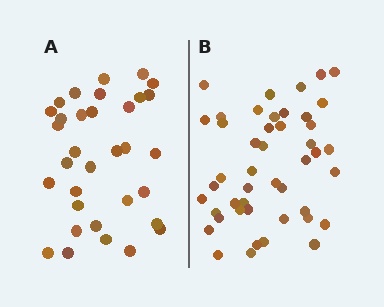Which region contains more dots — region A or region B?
Region B (the right region) has more dots.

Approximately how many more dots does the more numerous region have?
Region B has approximately 15 more dots than region A.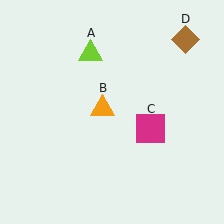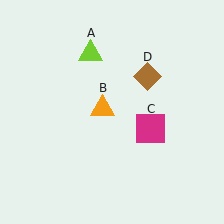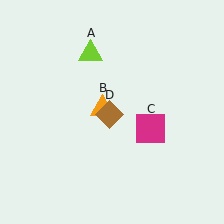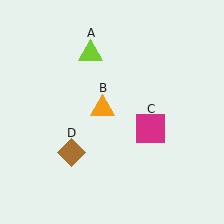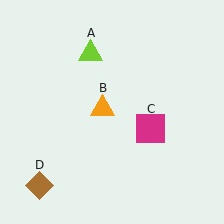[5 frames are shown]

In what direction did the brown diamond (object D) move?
The brown diamond (object D) moved down and to the left.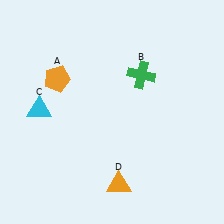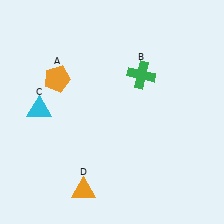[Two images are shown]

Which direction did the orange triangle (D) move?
The orange triangle (D) moved left.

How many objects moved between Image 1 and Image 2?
1 object moved between the two images.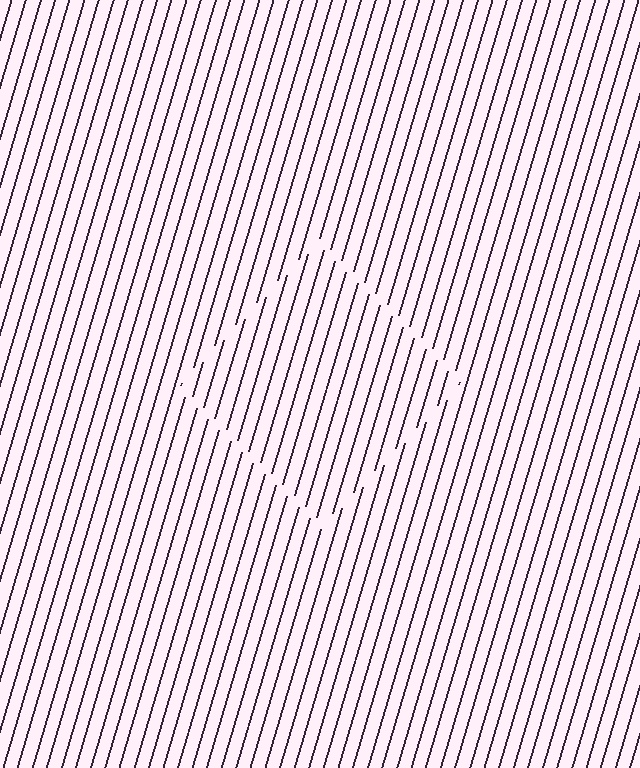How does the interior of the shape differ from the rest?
The interior of the shape contains the same grating, shifted by half a period — the contour is defined by the phase discontinuity where line-ends from the inner and outer gratings abut.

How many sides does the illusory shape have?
4 sides — the line-ends trace a square.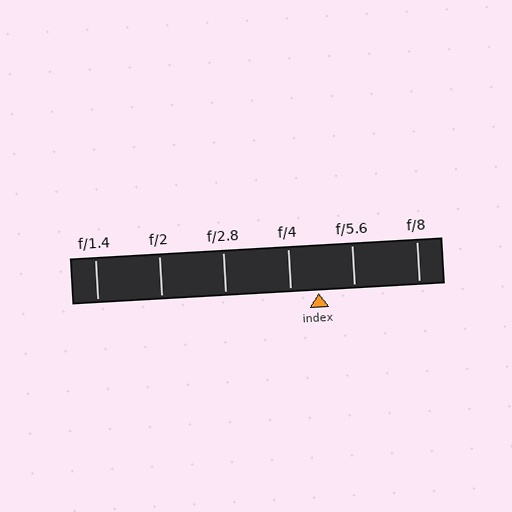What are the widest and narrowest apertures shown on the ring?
The widest aperture shown is f/1.4 and the narrowest is f/8.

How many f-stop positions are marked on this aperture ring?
There are 6 f-stop positions marked.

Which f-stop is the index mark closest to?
The index mark is closest to f/4.